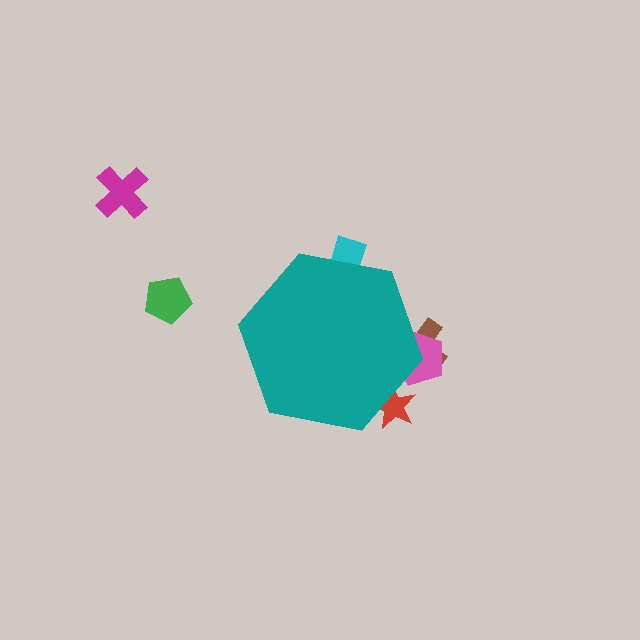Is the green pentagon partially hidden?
No, the green pentagon is fully visible.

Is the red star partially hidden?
Yes, the red star is partially hidden behind the teal hexagon.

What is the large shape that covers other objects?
A teal hexagon.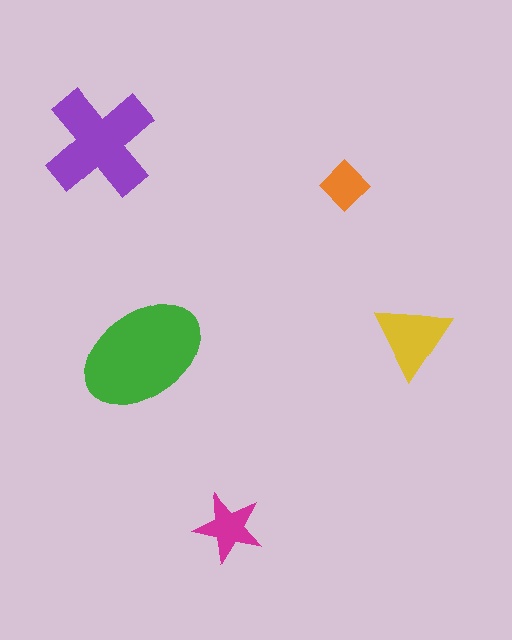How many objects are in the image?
There are 5 objects in the image.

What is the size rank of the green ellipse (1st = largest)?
1st.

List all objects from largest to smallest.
The green ellipse, the purple cross, the yellow triangle, the magenta star, the orange diamond.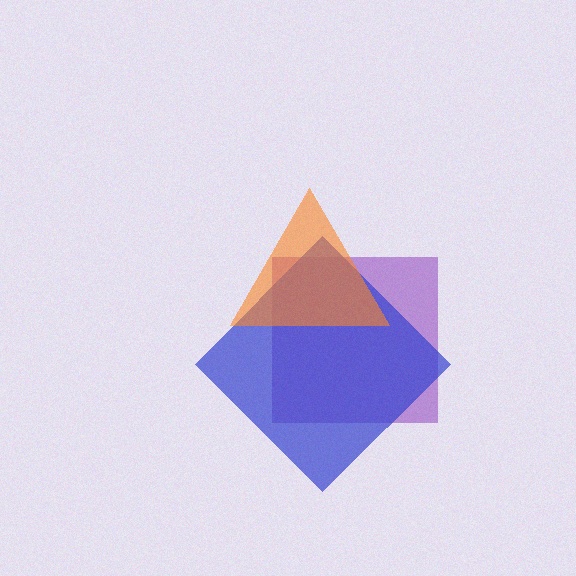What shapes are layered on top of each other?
The layered shapes are: a purple square, a blue diamond, an orange triangle.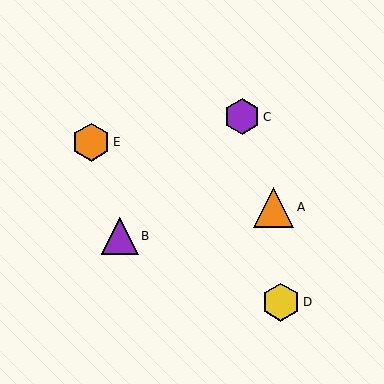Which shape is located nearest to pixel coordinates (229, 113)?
The purple hexagon (labeled C) at (242, 117) is nearest to that location.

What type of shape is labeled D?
Shape D is a yellow hexagon.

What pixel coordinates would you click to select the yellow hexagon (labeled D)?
Click at (281, 302) to select the yellow hexagon D.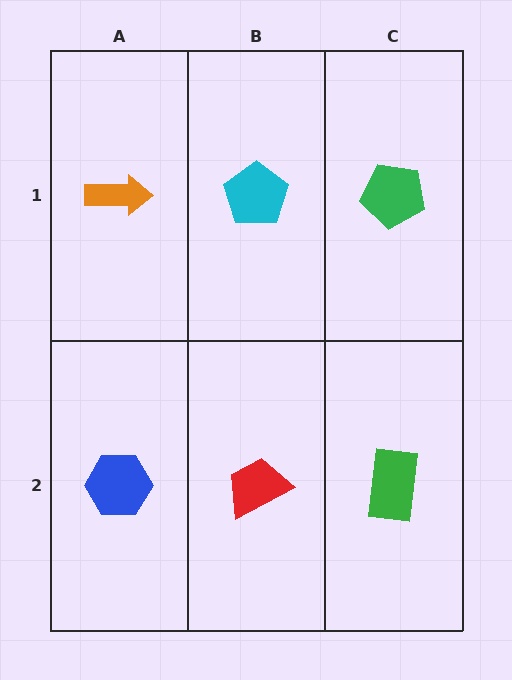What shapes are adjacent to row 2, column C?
A green pentagon (row 1, column C), a red trapezoid (row 2, column B).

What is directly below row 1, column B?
A red trapezoid.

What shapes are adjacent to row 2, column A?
An orange arrow (row 1, column A), a red trapezoid (row 2, column B).